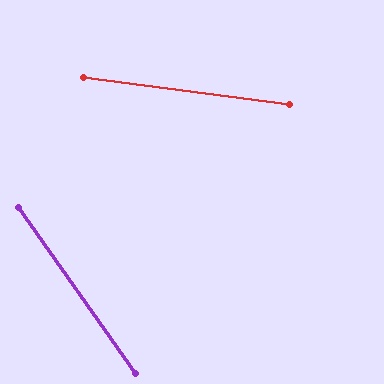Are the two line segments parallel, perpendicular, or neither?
Neither parallel nor perpendicular — they differ by about 47°.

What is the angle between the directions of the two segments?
Approximately 47 degrees.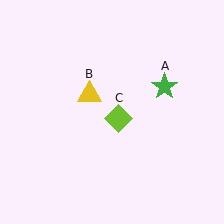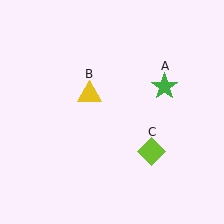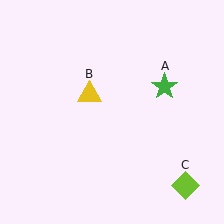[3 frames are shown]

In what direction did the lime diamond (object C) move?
The lime diamond (object C) moved down and to the right.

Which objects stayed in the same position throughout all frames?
Green star (object A) and yellow triangle (object B) remained stationary.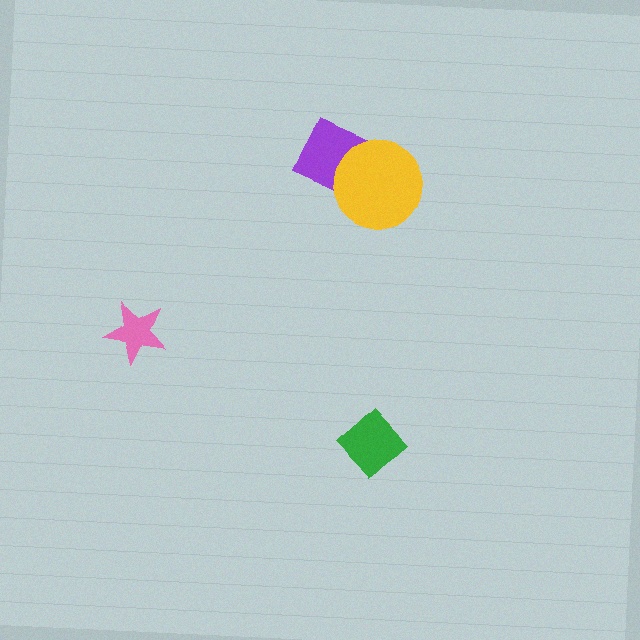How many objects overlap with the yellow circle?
1 object overlaps with the yellow circle.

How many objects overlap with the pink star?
0 objects overlap with the pink star.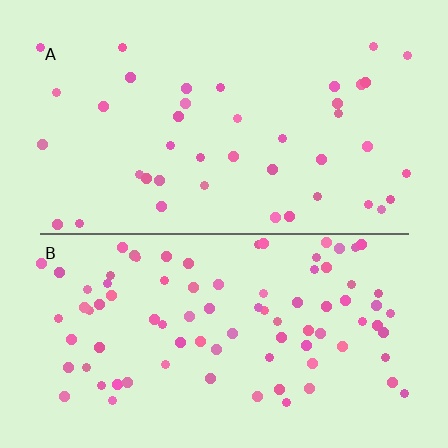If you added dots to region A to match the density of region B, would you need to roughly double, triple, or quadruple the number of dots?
Approximately double.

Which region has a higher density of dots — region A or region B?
B (the bottom).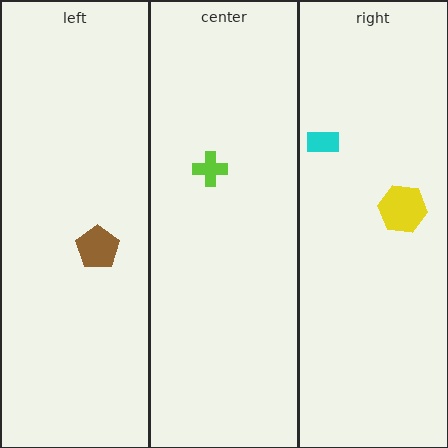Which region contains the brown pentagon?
The left region.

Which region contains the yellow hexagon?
The right region.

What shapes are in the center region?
The lime cross.